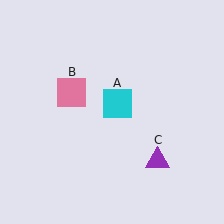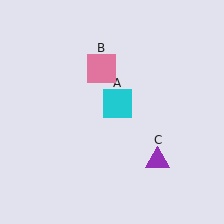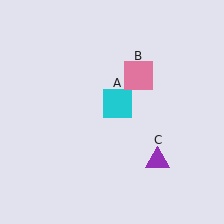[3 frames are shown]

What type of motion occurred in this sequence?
The pink square (object B) rotated clockwise around the center of the scene.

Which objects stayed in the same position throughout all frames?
Cyan square (object A) and purple triangle (object C) remained stationary.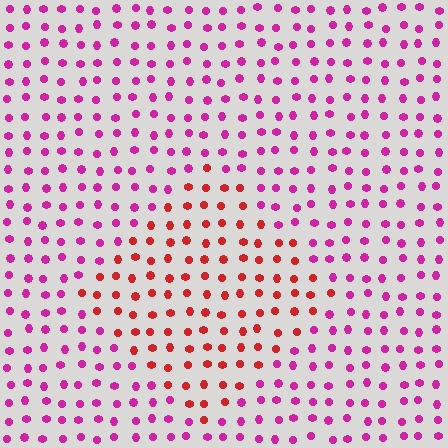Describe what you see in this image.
The image is filled with small magenta elements in a uniform arrangement. A diamond-shaped region is visible where the elements are tinted to a slightly different hue, forming a subtle color boundary.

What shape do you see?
I see a diamond.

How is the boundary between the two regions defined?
The boundary is defined purely by a slight shift in hue (about 43 degrees). Spacing, size, and orientation are identical on both sides.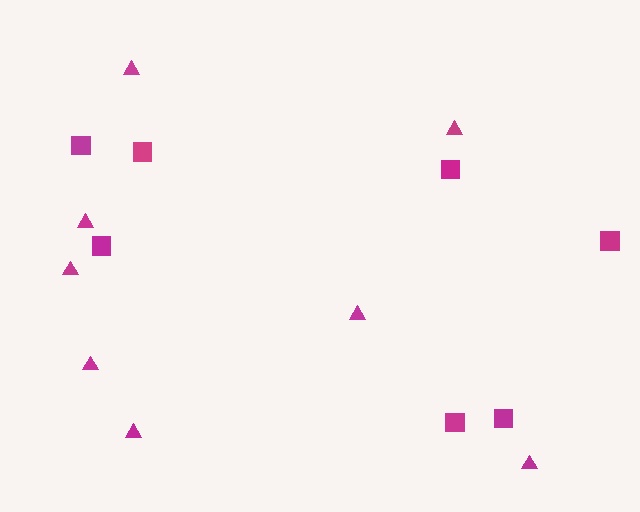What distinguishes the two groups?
There are 2 groups: one group of squares (7) and one group of triangles (8).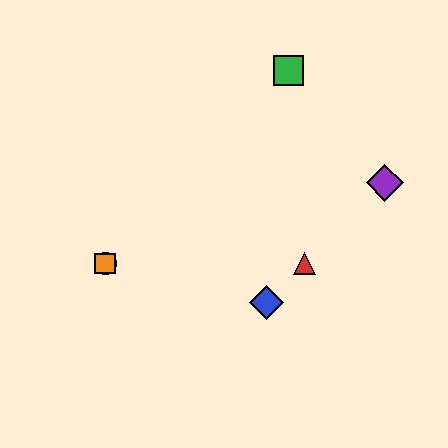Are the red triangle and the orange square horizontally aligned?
Yes, both are at y≈264.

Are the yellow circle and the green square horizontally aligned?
No, the yellow circle is at y≈264 and the green square is at y≈71.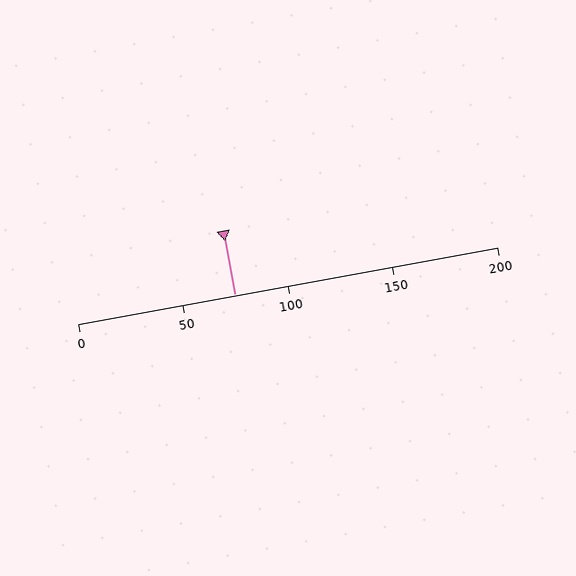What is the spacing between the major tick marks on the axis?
The major ticks are spaced 50 apart.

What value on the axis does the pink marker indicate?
The marker indicates approximately 75.